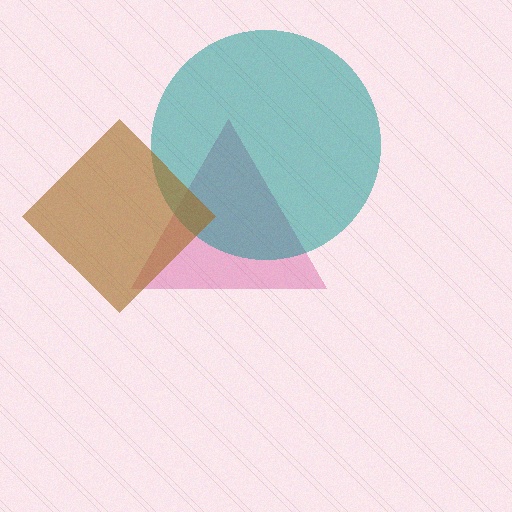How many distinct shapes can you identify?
There are 3 distinct shapes: a pink triangle, a teal circle, a brown diamond.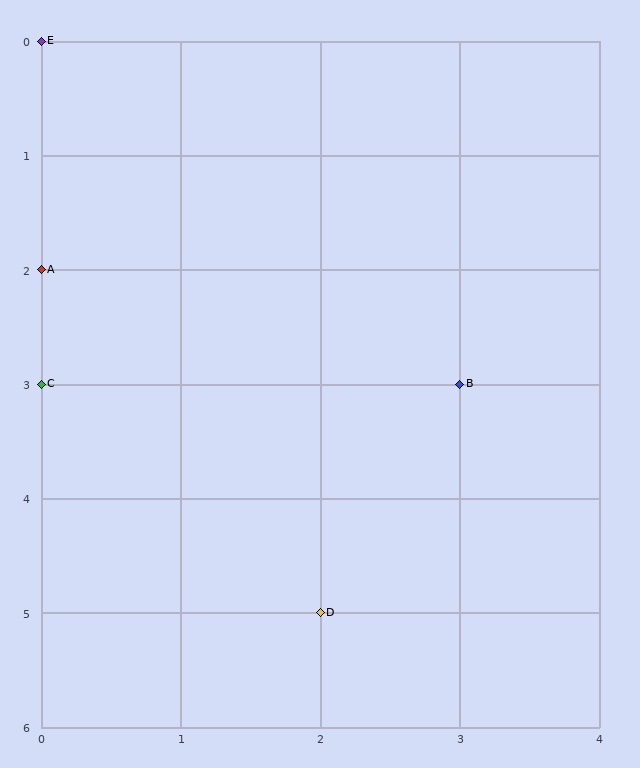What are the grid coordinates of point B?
Point B is at grid coordinates (3, 3).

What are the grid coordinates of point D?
Point D is at grid coordinates (2, 5).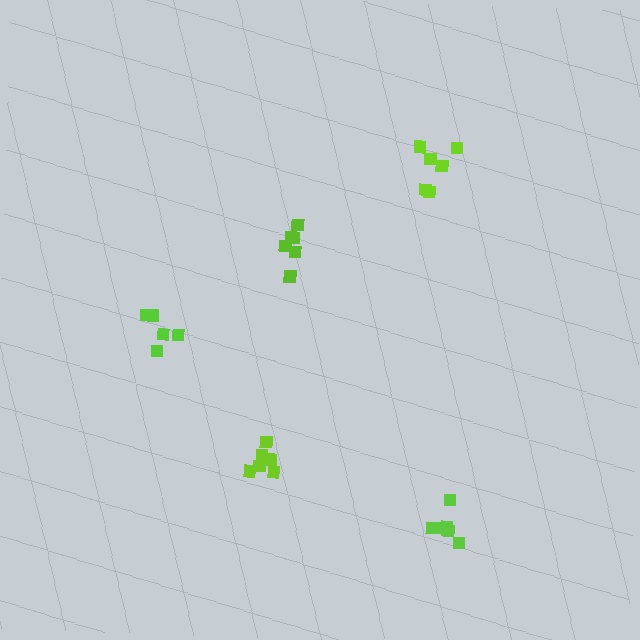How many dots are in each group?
Group 1: 6 dots, Group 2: 5 dots, Group 3: 6 dots, Group 4: 6 dots, Group 5: 6 dots (29 total).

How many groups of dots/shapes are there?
There are 5 groups.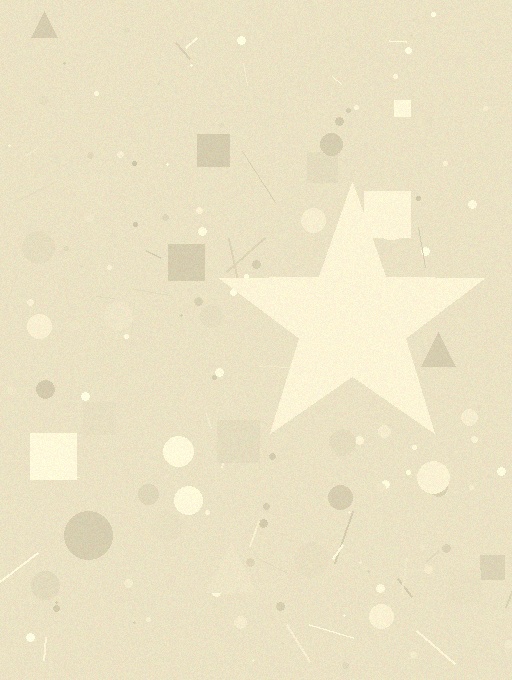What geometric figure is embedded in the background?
A star is embedded in the background.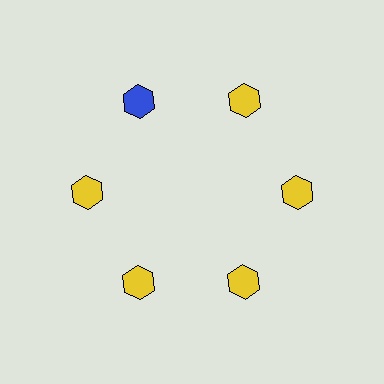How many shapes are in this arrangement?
There are 6 shapes arranged in a ring pattern.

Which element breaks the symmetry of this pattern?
The blue hexagon at roughly the 11 o'clock position breaks the symmetry. All other shapes are yellow hexagons.